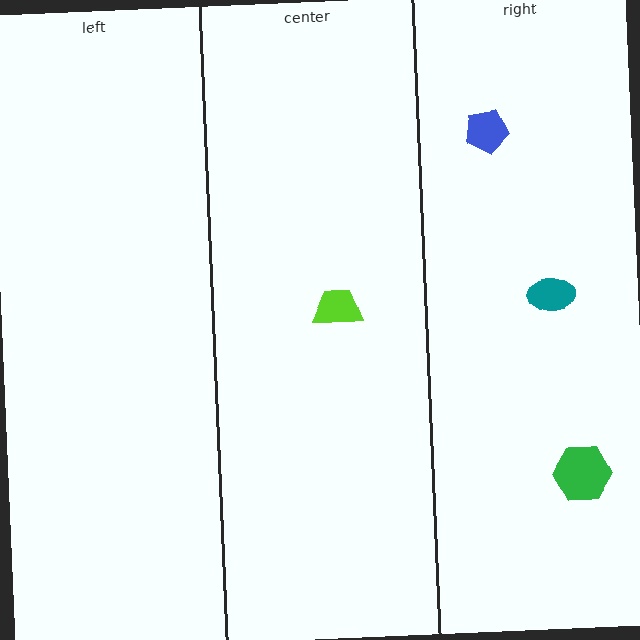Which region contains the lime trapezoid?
The center region.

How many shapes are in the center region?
1.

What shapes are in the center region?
The lime trapezoid.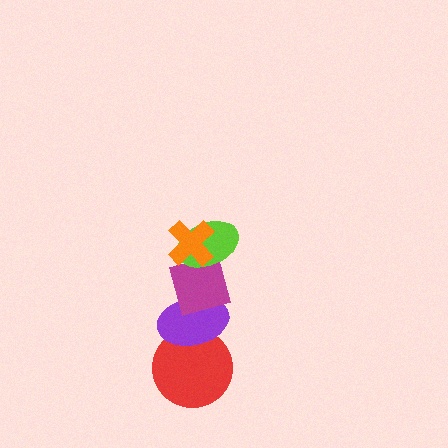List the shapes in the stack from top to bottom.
From top to bottom: the orange cross, the lime ellipse, the magenta diamond, the purple ellipse, the red circle.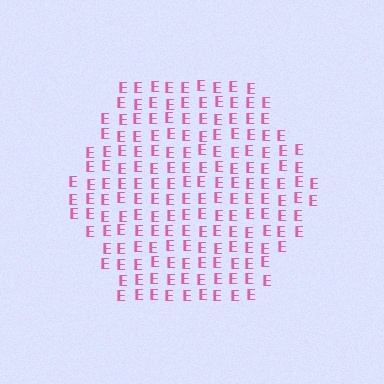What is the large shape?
The large shape is a hexagon.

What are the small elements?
The small elements are letter E's.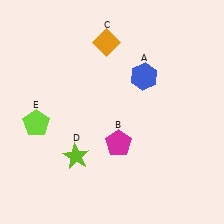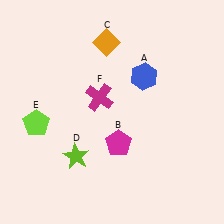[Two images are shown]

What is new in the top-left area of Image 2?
A magenta cross (F) was added in the top-left area of Image 2.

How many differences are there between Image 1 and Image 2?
There is 1 difference between the two images.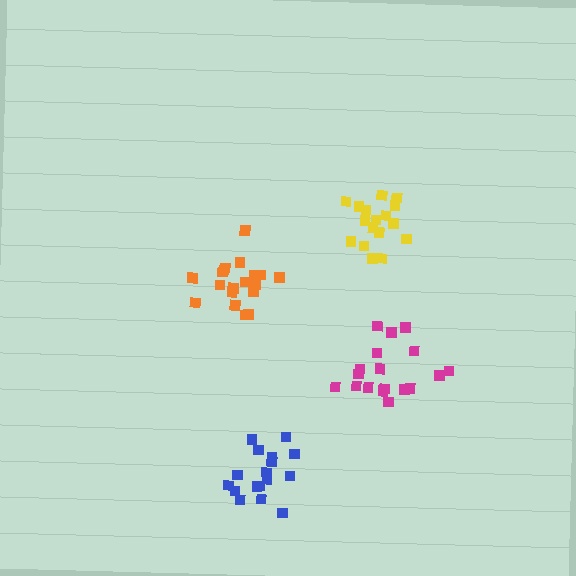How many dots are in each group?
Group 1: 17 dots, Group 2: 18 dots, Group 3: 19 dots, Group 4: 17 dots (71 total).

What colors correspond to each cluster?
The clusters are colored: yellow, magenta, orange, blue.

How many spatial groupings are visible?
There are 4 spatial groupings.